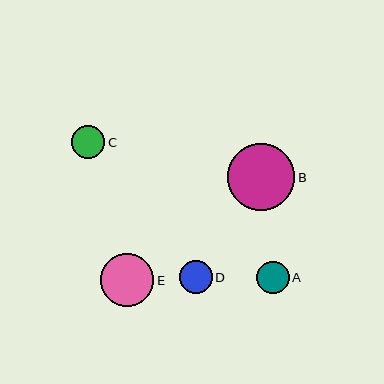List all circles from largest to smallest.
From largest to smallest: B, E, C, D, A.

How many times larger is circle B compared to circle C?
Circle B is approximately 2.0 times the size of circle C.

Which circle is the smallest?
Circle A is the smallest with a size of approximately 32 pixels.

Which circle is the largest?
Circle B is the largest with a size of approximately 68 pixels.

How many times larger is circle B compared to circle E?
Circle B is approximately 1.3 times the size of circle E.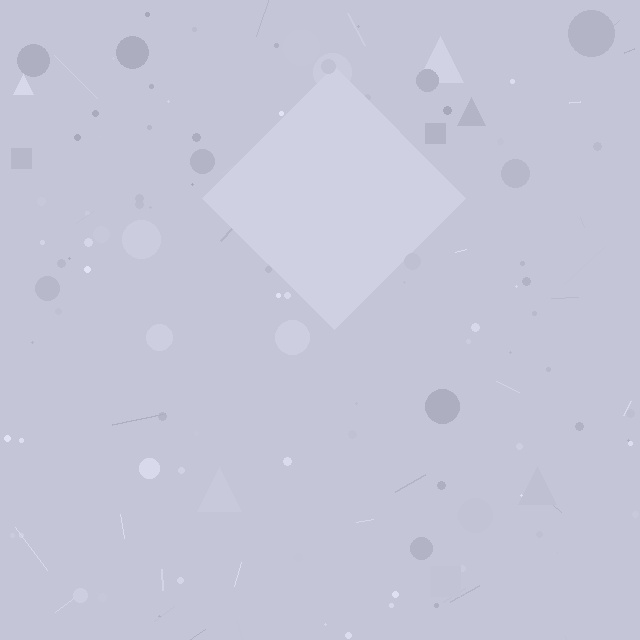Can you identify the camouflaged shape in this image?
The camouflaged shape is a diamond.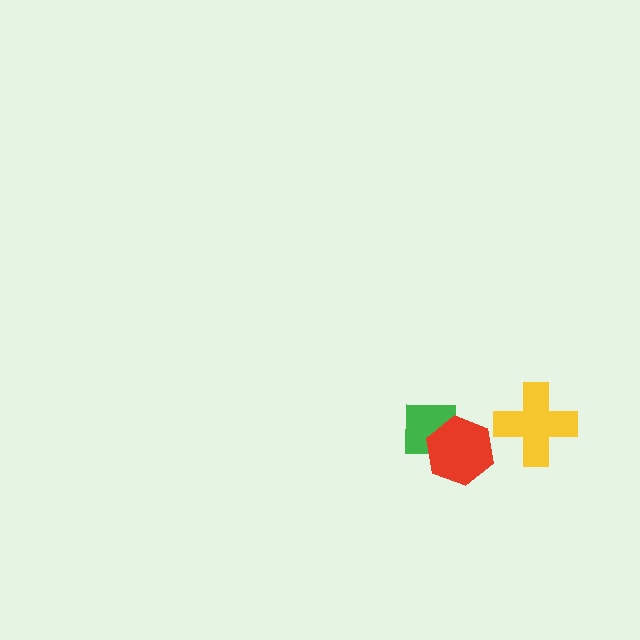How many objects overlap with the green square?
1 object overlaps with the green square.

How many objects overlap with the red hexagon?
1 object overlaps with the red hexagon.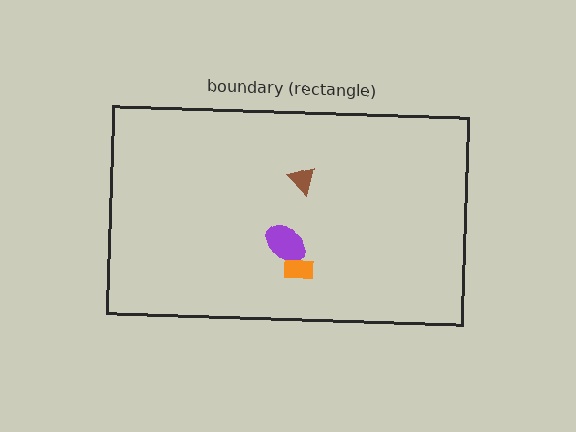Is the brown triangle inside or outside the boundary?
Inside.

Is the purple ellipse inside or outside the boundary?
Inside.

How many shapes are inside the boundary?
3 inside, 0 outside.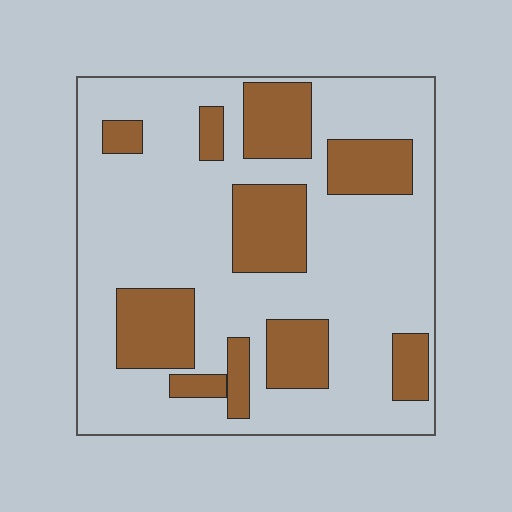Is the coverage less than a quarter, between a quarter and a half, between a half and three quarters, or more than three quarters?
Between a quarter and a half.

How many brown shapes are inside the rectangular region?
10.